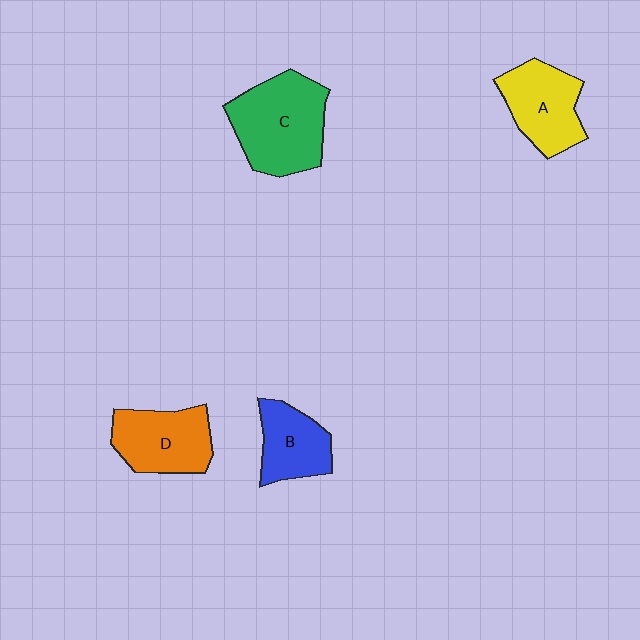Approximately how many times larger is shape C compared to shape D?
Approximately 1.3 times.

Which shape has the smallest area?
Shape B (blue).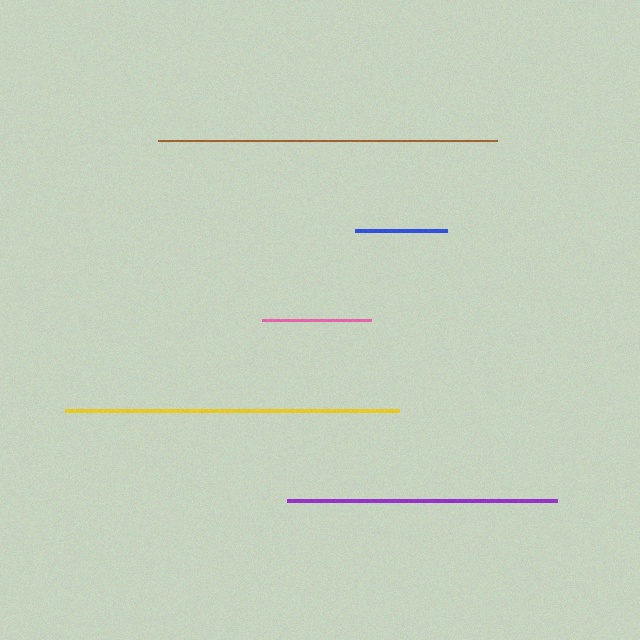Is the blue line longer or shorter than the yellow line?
The yellow line is longer than the blue line.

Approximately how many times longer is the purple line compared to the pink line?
The purple line is approximately 2.5 times the length of the pink line.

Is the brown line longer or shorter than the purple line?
The brown line is longer than the purple line.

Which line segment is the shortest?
The blue line is the shortest at approximately 93 pixels.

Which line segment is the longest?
The brown line is the longest at approximately 339 pixels.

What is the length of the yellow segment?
The yellow segment is approximately 334 pixels long.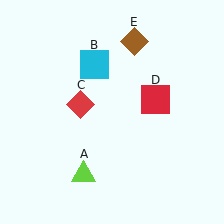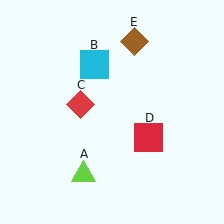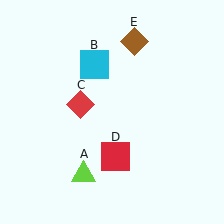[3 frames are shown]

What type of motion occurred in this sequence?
The red square (object D) rotated clockwise around the center of the scene.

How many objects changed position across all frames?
1 object changed position: red square (object D).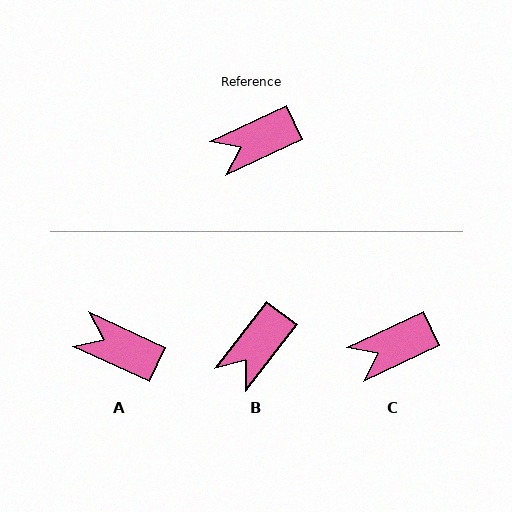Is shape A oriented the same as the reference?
No, it is off by about 50 degrees.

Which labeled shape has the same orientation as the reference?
C.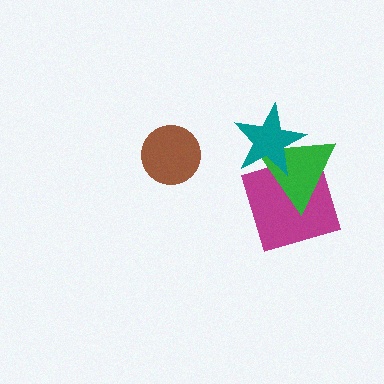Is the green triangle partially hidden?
Yes, it is partially covered by another shape.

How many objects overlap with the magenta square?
2 objects overlap with the magenta square.